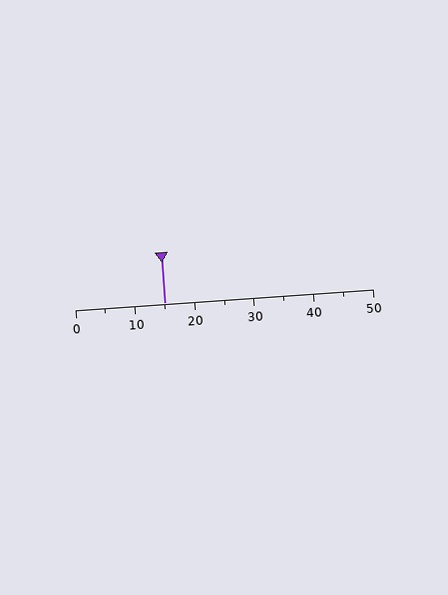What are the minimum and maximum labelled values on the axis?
The axis runs from 0 to 50.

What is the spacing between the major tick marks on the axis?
The major ticks are spaced 10 apart.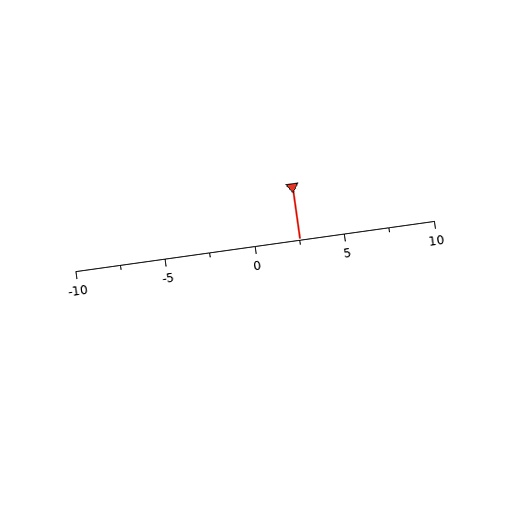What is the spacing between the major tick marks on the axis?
The major ticks are spaced 5 apart.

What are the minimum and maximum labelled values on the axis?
The axis runs from -10 to 10.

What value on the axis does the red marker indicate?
The marker indicates approximately 2.5.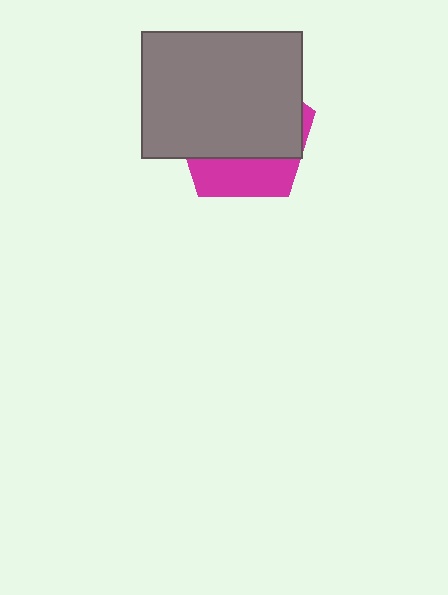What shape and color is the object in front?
The object in front is a gray rectangle.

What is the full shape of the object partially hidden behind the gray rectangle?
The partially hidden object is a magenta pentagon.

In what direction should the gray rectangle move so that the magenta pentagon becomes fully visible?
The gray rectangle should move up. That is the shortest direction to clear the overlap and leave the magenta pentagon fully visible.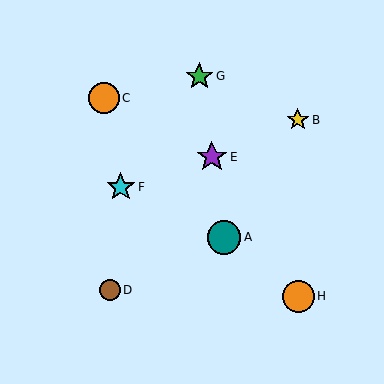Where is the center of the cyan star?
The center of the cyan star is at (121, 187).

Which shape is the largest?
The teal circle (labeled A) is the largest.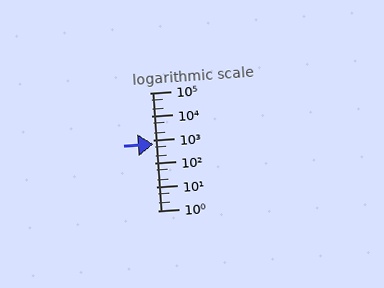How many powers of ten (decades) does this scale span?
The scale spans 5 decades, from 1 to 100000.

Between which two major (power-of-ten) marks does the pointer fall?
The pointer is between 100 and 1000.